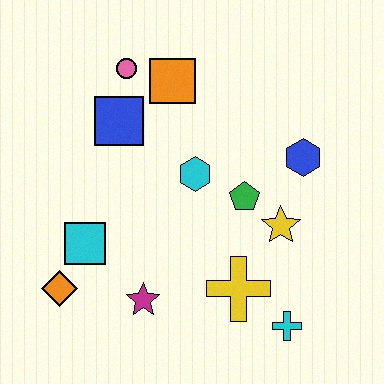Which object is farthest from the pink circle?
The cyan cross is farthest from the pink circle.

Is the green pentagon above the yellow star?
Yes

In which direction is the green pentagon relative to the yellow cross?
The green pentagon is above the yellow cross.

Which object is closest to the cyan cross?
The yellow cross is closest to the cyan cross.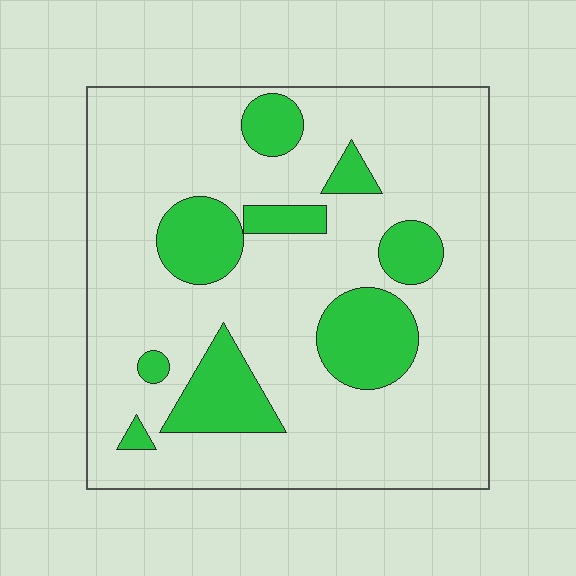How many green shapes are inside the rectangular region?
9.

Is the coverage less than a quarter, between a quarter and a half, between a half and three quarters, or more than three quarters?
Less than a quarter.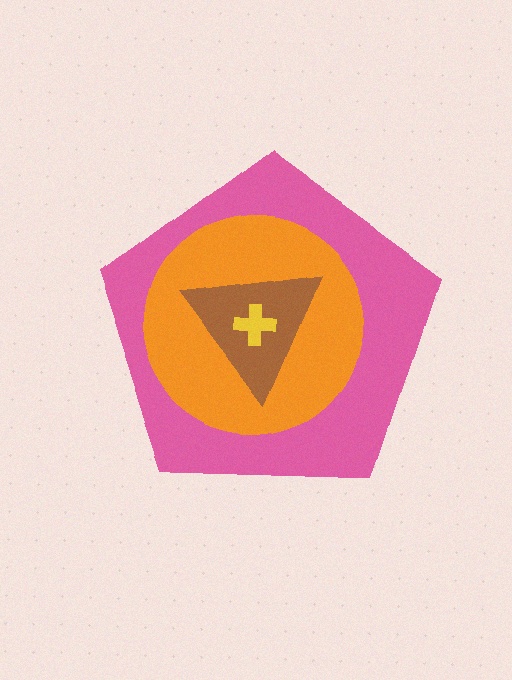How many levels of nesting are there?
4.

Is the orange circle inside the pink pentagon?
Yes.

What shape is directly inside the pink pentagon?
The orange circle.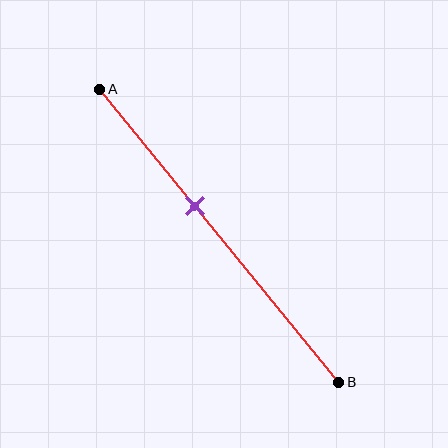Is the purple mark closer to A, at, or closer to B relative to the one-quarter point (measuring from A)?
The purple mark is closer to point B than the one-quarter point of segment AB.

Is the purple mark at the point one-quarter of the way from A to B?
No, the mark is at about 40% from A, not at the 25% one-quarter point.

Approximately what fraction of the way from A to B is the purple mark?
The purple mark is approximately 40% of the way from A to B.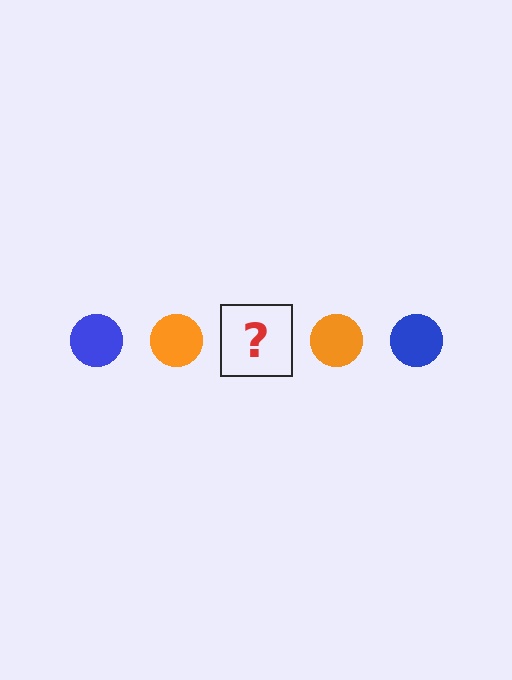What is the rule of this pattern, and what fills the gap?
The rule is that the pattern cycles through blue, orange circles. The gap should be filled with a blue circle.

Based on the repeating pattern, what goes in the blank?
The blank should be a blue circle.